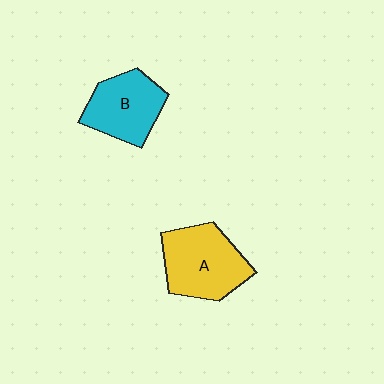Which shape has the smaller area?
Shape B (cyan).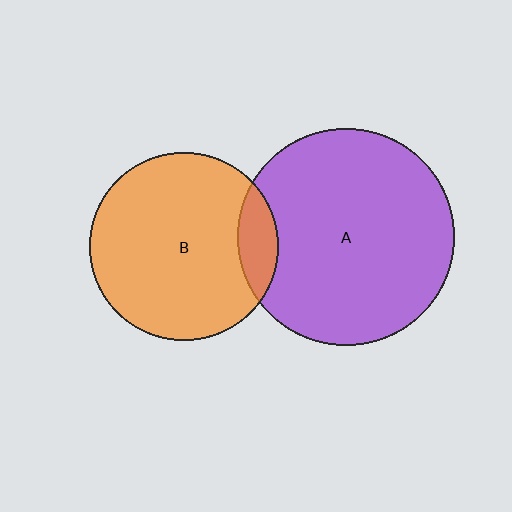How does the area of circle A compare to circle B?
Approximately 1.3 times.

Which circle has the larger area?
Circle A (purple).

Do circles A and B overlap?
Yes.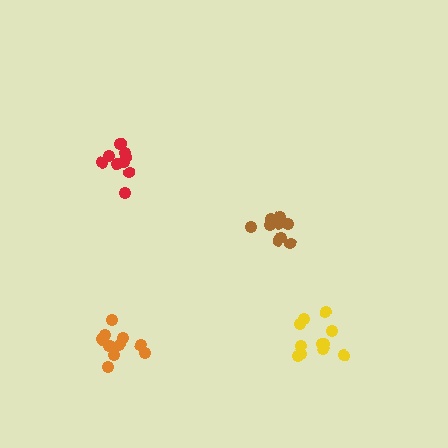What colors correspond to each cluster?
The clusters are colored: red, yellow, brown, orange.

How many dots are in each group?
Group 1: 10 dots, Group 2: 11 dots, Group 3: 10 dots, Group 4: 10 dots (41 total).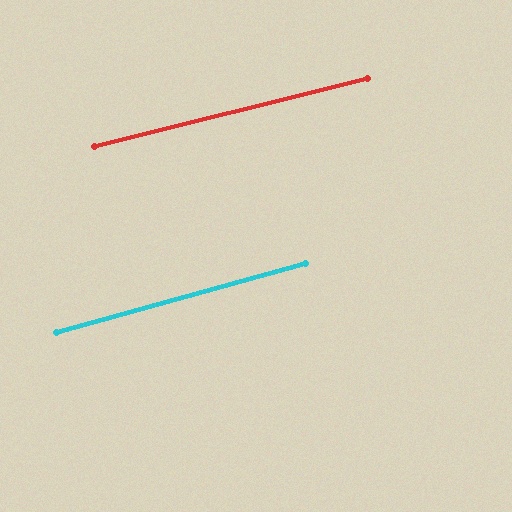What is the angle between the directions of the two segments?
Approximately 2 degrees.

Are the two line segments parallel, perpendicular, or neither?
Parallel — their directions differ by only 1.6°.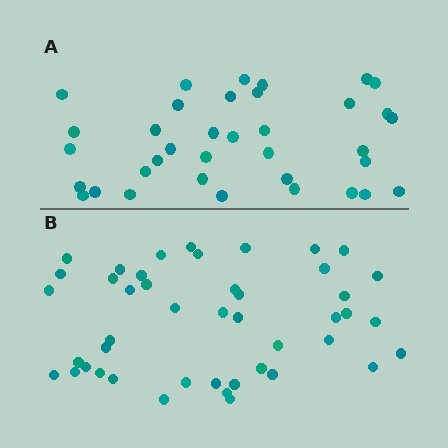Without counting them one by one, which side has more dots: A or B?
Region B (the bottom region) has more dots.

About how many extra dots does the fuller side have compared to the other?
Region B has roughly 8 or so more dots than region A.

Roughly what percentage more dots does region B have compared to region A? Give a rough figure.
About 25% more.